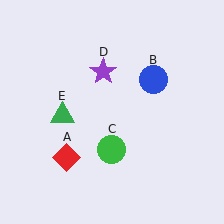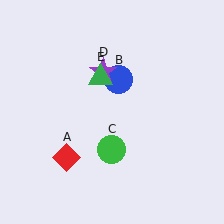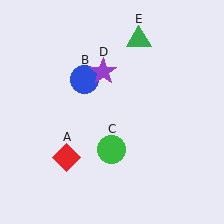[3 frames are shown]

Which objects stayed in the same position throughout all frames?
Red diamond (object A) and green circle (object C) and purple star (object D) remained stationary.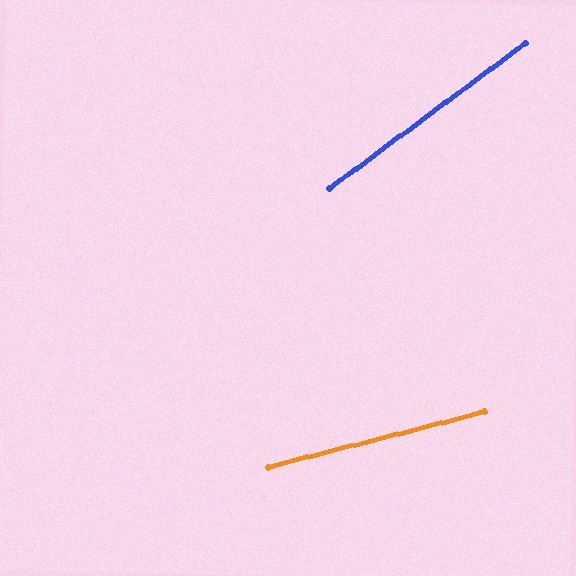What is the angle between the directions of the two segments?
Approximately 22 degrees.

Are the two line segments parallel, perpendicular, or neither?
Neither parallel nor perpendicular — they differ by about 22°.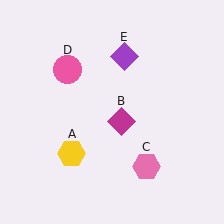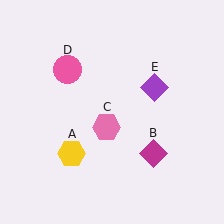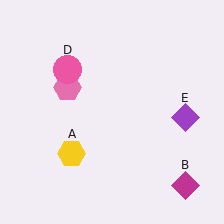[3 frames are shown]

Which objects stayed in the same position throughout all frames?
Yellow hexagon (object A) and pink circle (object D) remained stationary.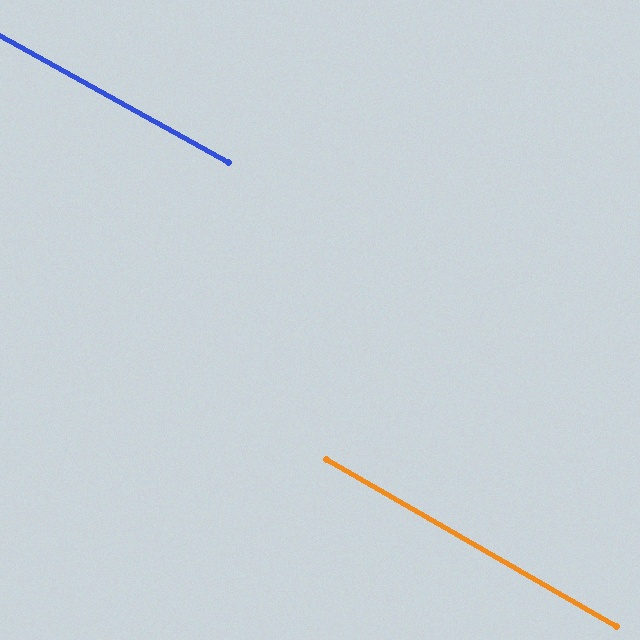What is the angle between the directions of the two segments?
Approximately 1 degree.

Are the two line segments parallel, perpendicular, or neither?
Parallel — their directions differ by only 1.0°.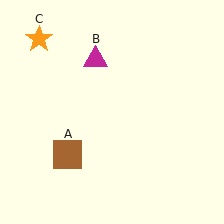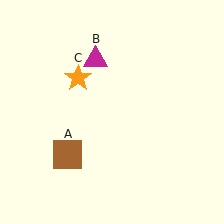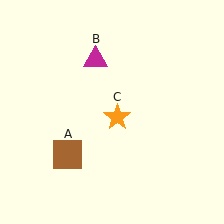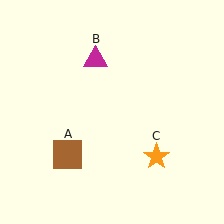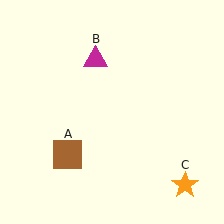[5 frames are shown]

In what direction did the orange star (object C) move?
The orange star (object C) moved down and to the right.